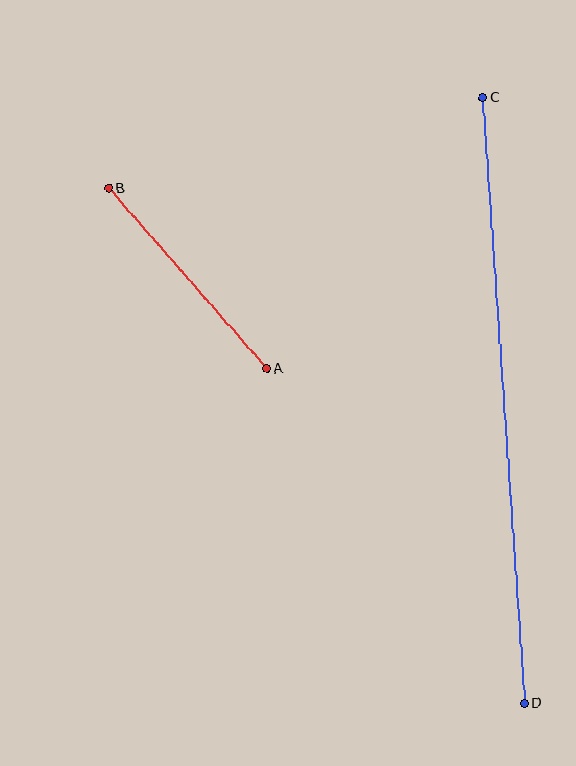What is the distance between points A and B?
The distance is approximately 240 pixels.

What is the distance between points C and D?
The distance is approximately 607 pixels.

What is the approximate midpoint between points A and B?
The midpoint is at approximately (188, 278) pixels.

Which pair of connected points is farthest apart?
Points C and D are farthest apart.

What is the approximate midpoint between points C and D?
The midpoint is at approximately (504, 400) pixels.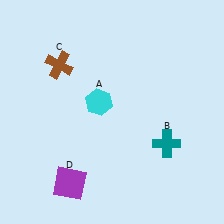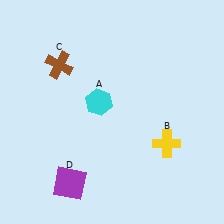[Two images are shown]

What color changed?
The cross (B) changed from teal in Image 1 to yellow in Image 2.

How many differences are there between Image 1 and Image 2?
There is 1 difference between the two images.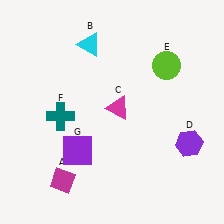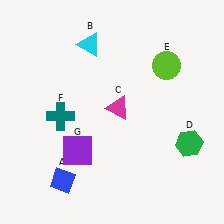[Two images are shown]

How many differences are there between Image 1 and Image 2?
There are 2 differences between the two images.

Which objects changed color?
A changed from magenta to blue. D changed from purple to green.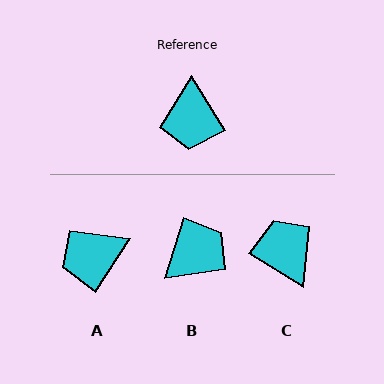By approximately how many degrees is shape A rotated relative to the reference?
Approximately 65 degrees clockwise.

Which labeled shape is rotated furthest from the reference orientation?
C, about 153 degrees away.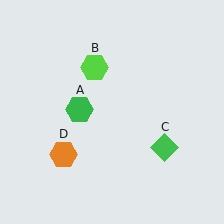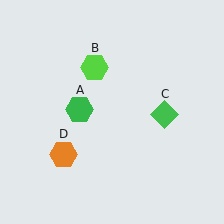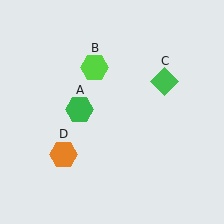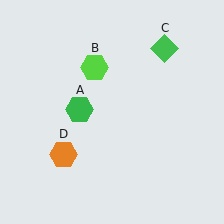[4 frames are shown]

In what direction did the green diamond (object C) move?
The green diamond (object C) moved up.